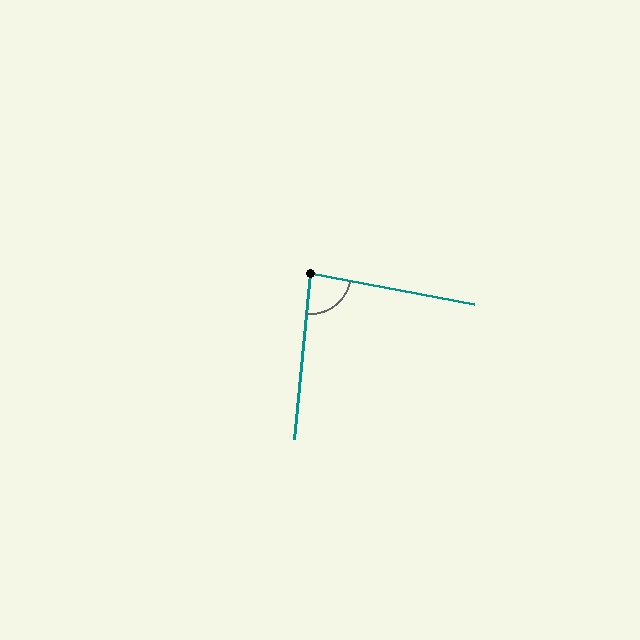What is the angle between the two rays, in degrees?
Approximately 85 degrees.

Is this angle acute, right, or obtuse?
It is acute.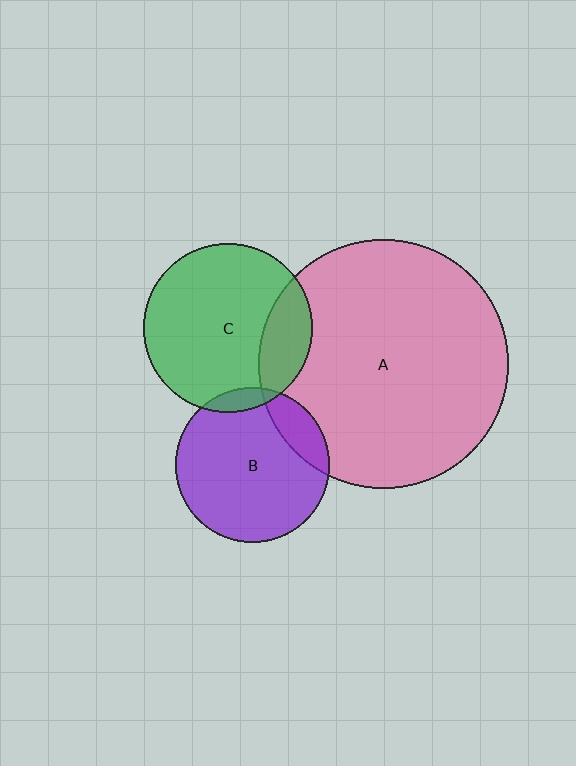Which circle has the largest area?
Circle A (pink).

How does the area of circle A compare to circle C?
Approximately 2.2 times.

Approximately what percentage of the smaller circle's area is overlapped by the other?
Approximately 5%.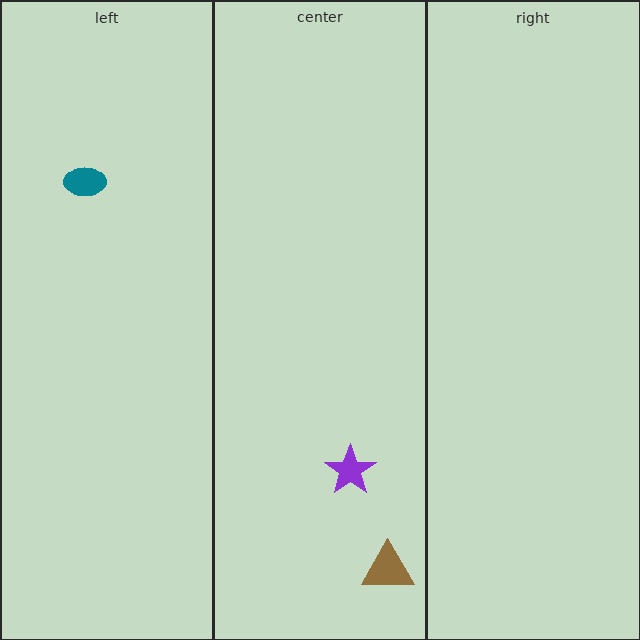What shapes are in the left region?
The teal ellipse.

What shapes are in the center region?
The brown triangle, the purple star.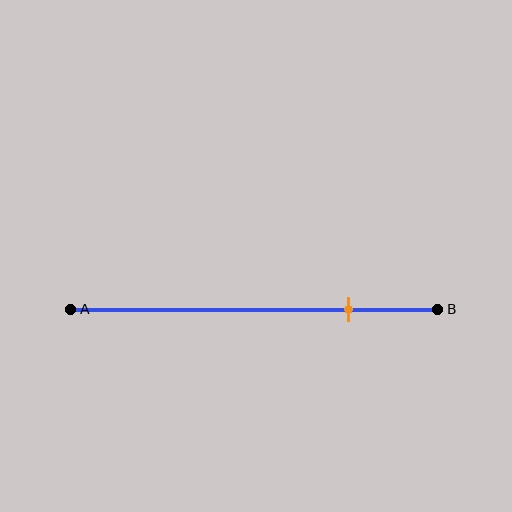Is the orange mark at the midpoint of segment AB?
No, the mark is at about 75% from A, not at the 50% midpoint.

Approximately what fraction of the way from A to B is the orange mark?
The orange mark is approximately 75% of the way from A to B.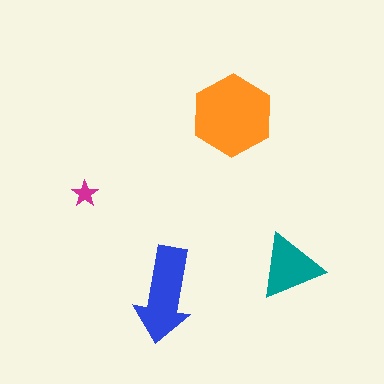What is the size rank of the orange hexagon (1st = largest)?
1st.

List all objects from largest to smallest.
The orange hexagon, the blue arrow, the teal triangle, the magenta star.